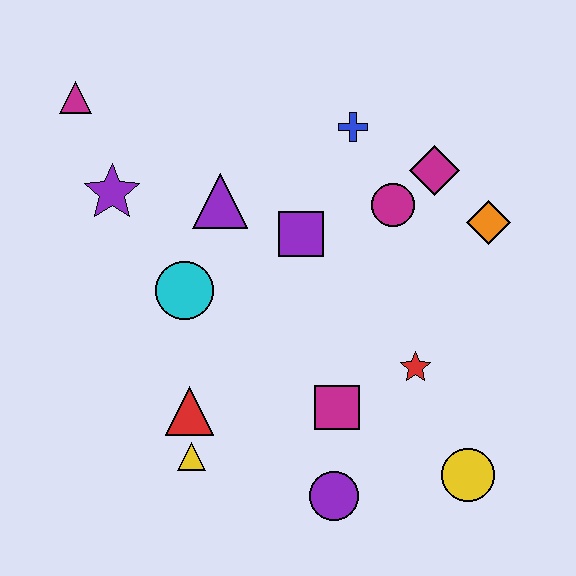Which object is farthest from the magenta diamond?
The yellow triangle is farthest from the magenta diamond.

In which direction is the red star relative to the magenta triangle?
The red star is to the right of the magenta triangle.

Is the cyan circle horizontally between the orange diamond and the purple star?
Yes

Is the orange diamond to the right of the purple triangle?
Yes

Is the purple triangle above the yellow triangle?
Yes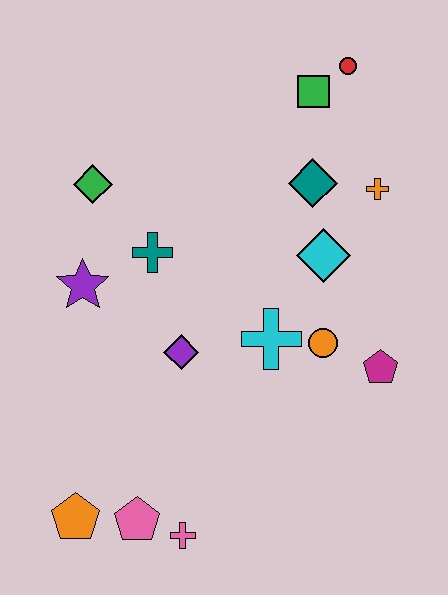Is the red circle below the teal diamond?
No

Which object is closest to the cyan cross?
The orange circle is closest to the cyan cross.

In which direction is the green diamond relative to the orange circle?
The green diamond is to the left of the orange circle.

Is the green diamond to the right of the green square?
No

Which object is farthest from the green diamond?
The pink cross is farthest from the green diamond.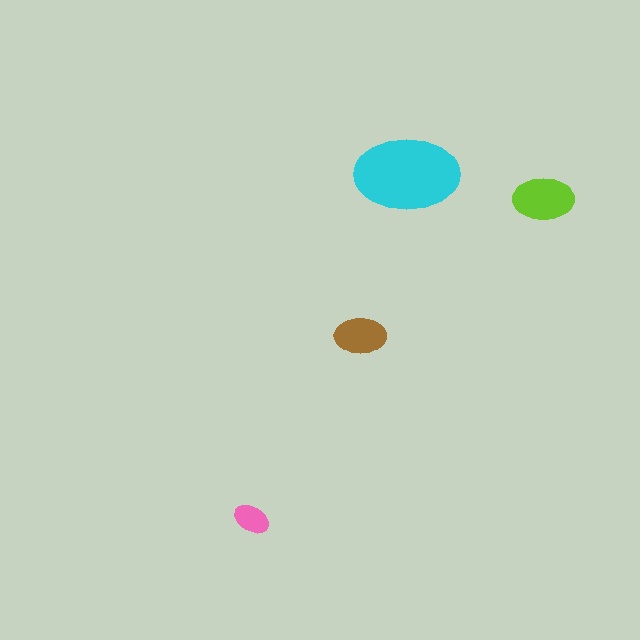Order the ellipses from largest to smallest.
the cyan one, the lime one, the brown one, the pink one.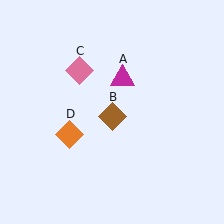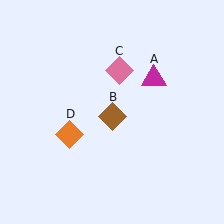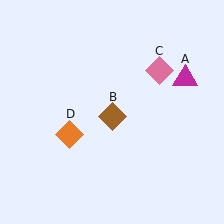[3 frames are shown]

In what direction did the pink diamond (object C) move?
The pink diamond (object C) moved right.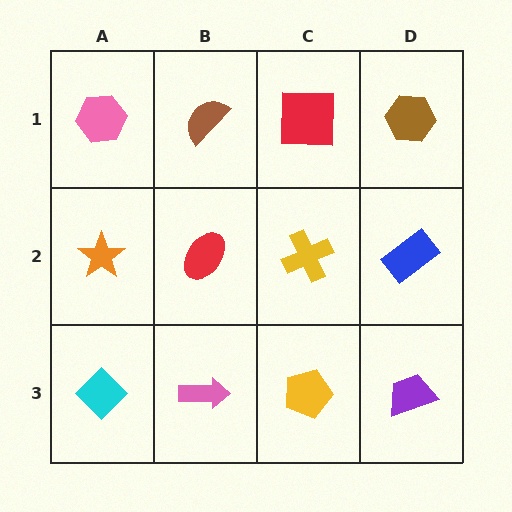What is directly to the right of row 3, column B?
A yellow pentagon.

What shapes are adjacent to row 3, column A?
An orange star (row 2, column A), a pink arrow (row 3, column B).